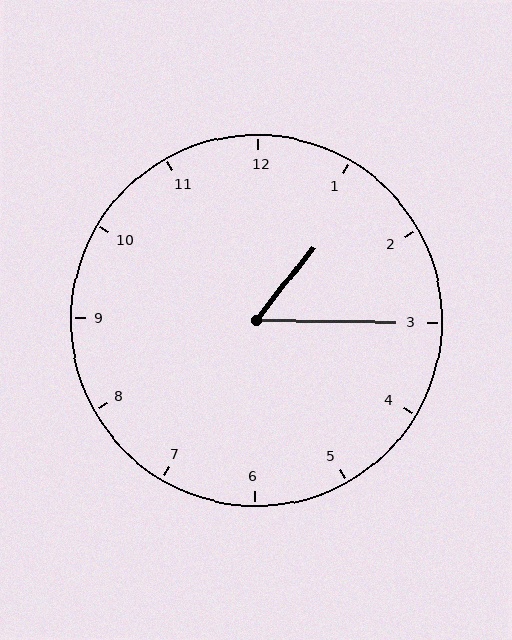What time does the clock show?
1:15.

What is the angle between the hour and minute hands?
Approximately 52 degrees.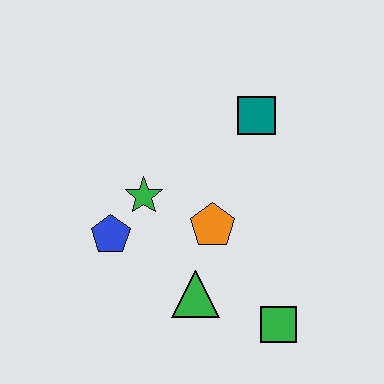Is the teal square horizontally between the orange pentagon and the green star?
No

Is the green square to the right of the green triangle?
Yes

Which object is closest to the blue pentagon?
The green star is closest to the blue pentagon.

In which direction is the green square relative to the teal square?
The green square is below the teal square.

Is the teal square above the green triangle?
Yes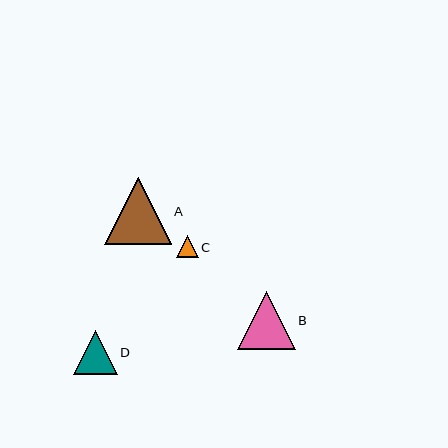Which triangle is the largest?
Triangle A is the largest with a size of approximately 67 pixels.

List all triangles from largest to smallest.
From largest to smallest: A, B, D, C.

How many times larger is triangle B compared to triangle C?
Triangle B is approximately 2.7 times the size of triangle C.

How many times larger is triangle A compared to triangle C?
Triangle A is approximately 3.1 times the size of triangle C.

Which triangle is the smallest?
Triangle C is the smallest with a size of approximately 22 pixels.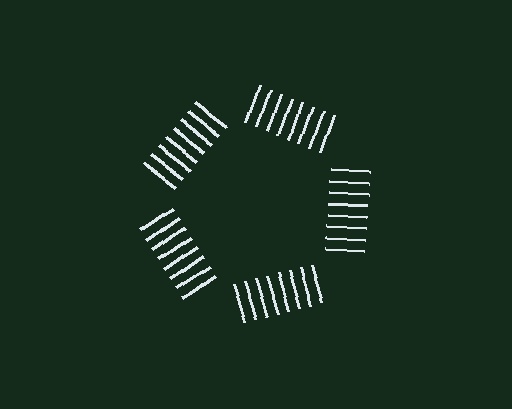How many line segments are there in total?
40 — 8 along each of the 5 edges.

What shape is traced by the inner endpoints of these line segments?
An illusory pentagon — the line segments terminate on its edges but no continuous stroke is drawn.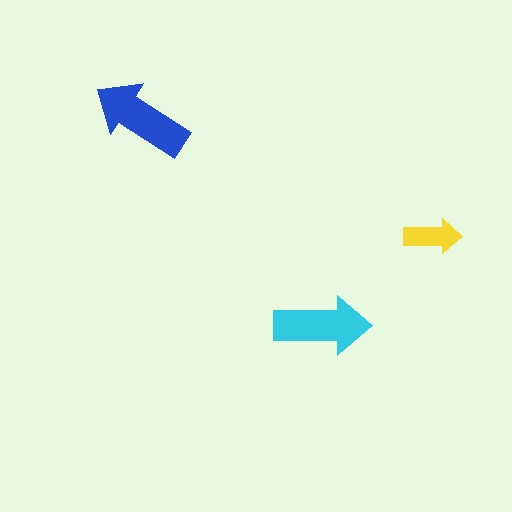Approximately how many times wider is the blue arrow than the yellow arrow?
About 1.5 times wider.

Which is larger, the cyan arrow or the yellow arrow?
The cyan one.